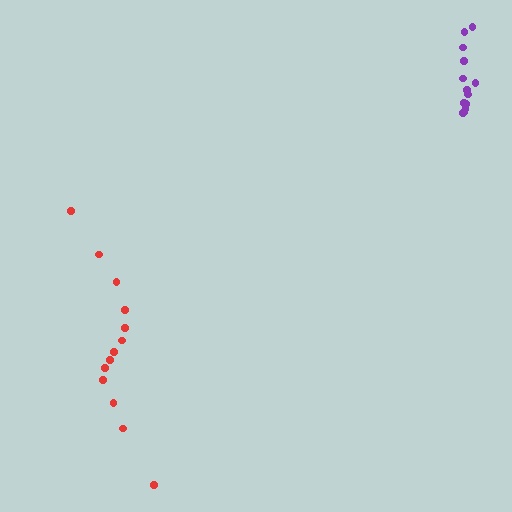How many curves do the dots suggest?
There are 2 distinct paths.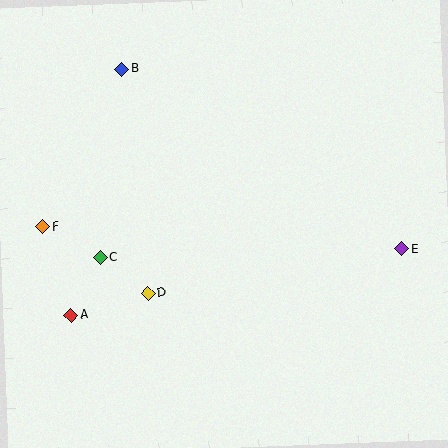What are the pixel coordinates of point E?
Point E is at (402, 249).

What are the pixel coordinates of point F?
Point F is at (42, 227).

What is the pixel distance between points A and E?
The distance between A and E is 337 pixels.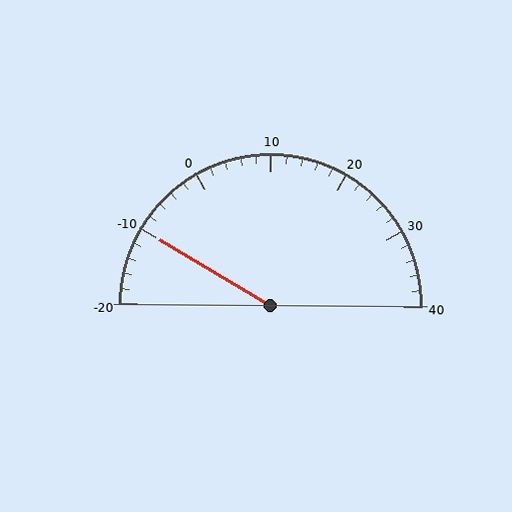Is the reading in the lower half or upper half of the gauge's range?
The reading is in the lower half of the range (-20 to 40).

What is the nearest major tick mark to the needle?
The nearest major tick mark is -10.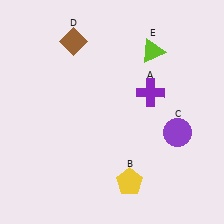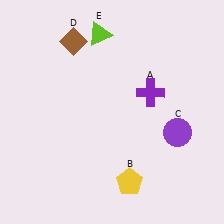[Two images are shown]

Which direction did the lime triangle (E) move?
The lime triangle (E) moved left.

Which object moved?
The lime triangle (E) moved left.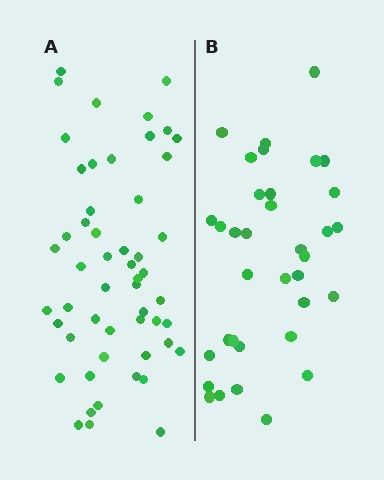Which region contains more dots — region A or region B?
Region A (the left region) has more dots.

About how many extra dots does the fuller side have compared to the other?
Region A has approximately 20 more dots than region B.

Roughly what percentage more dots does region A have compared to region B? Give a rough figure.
About 50% more.